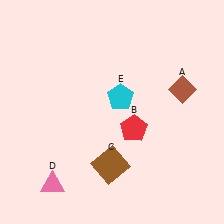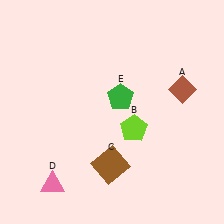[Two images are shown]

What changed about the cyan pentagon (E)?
In Image 1, E is cyan. In Image 2, it changed to green.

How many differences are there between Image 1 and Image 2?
There are 2 differences between the two images.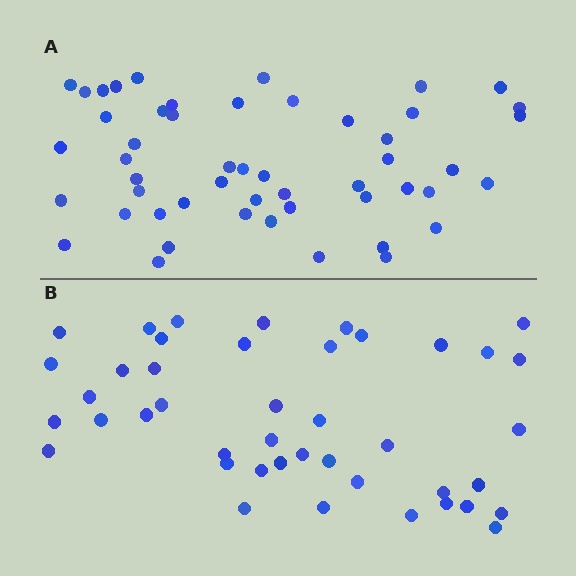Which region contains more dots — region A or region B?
Region A (the top region) has more dots.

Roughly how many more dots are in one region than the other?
Region A has roughly 8 or so more dots than region B.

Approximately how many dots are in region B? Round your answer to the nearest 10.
About 40 dots. (The exact count is 43, which rounds to 40.)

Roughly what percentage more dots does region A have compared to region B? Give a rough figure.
About 20% more.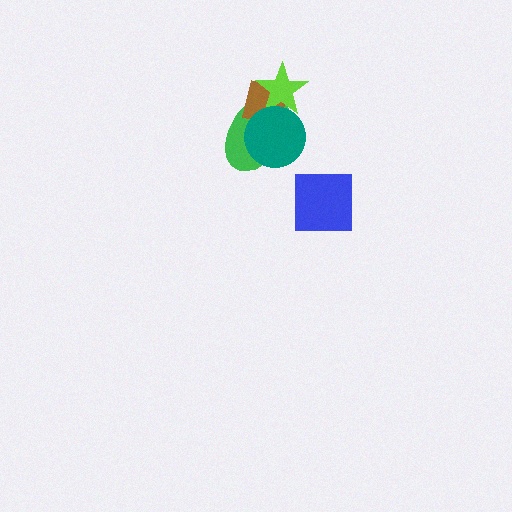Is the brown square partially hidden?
Yes, it is partially covered by another shape.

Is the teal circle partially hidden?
No, no other shape covers it.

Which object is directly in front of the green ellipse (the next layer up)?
The brown square is directly in front of the green ellipse.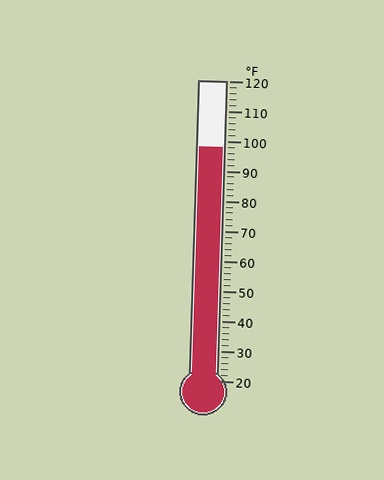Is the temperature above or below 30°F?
The temperature is above 30°F.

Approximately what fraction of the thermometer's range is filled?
The thermometer is filled to approximately 80% of its range.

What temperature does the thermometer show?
The thermometer shows approximately 98°F.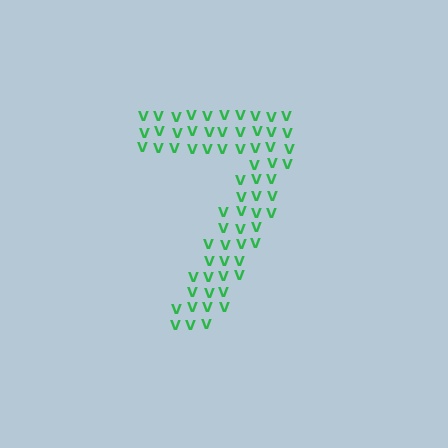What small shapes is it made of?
It is made of small letter V's.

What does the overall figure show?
The overall figure shows the digit 7.